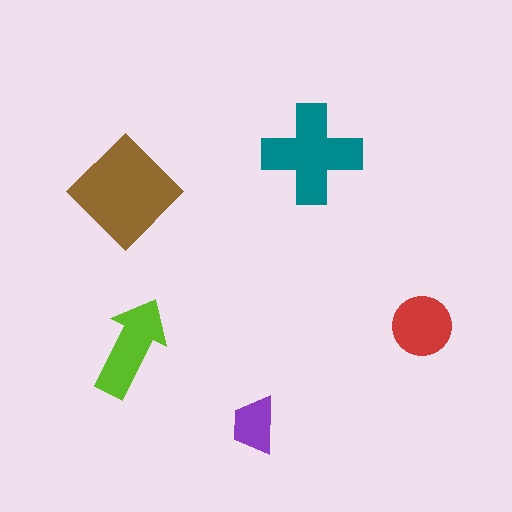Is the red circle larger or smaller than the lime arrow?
Smaller.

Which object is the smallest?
The purple trapezoid.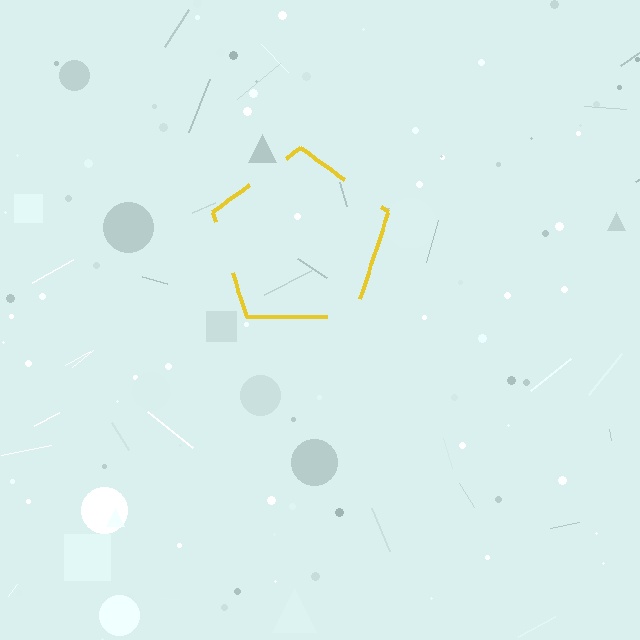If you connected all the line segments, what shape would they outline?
They would outline a pentagon.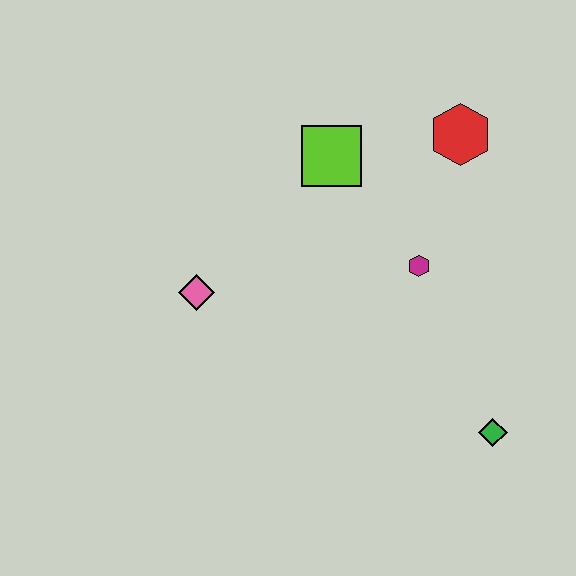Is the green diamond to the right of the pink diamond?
Yes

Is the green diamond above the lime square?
No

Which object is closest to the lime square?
The red hexagon is closest to the lime square.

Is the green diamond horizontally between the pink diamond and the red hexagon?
No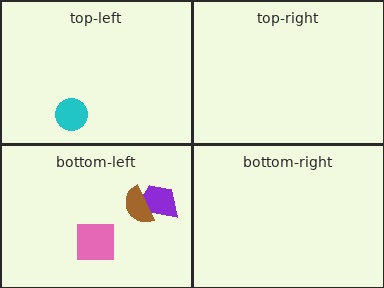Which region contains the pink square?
The bottom-left region.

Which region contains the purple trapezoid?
The bottom-left region.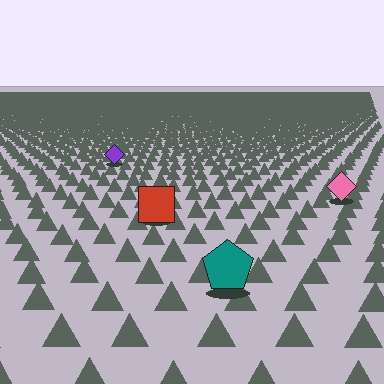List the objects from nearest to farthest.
From nearest to farthest: the teal pentagon, the red square, the pink diamond, the purple diamond.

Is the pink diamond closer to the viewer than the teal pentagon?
No. The teal pentagon is closer — you can tell from the texture gradient: the ground texture is coarser near it.